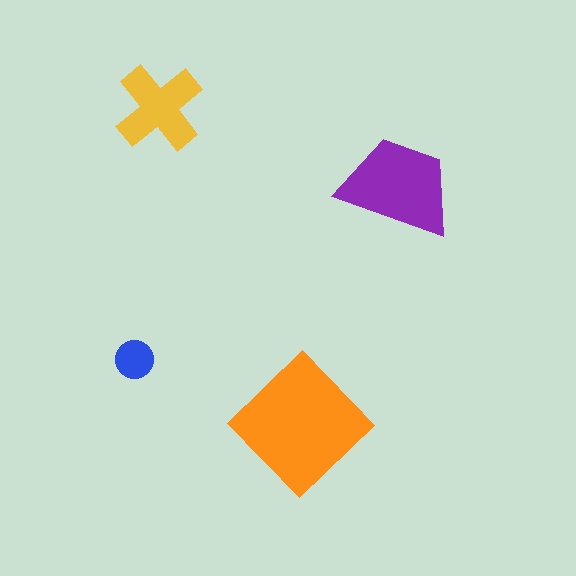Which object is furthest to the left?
The blue circle is leftmost.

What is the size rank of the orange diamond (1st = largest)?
1st.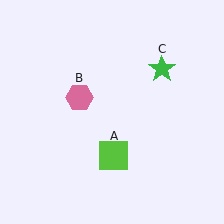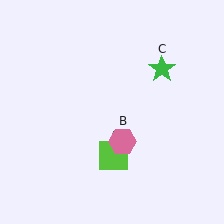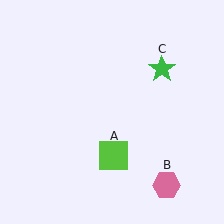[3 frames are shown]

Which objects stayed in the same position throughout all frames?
Lime square (object A) and green star (object C) remained stationary.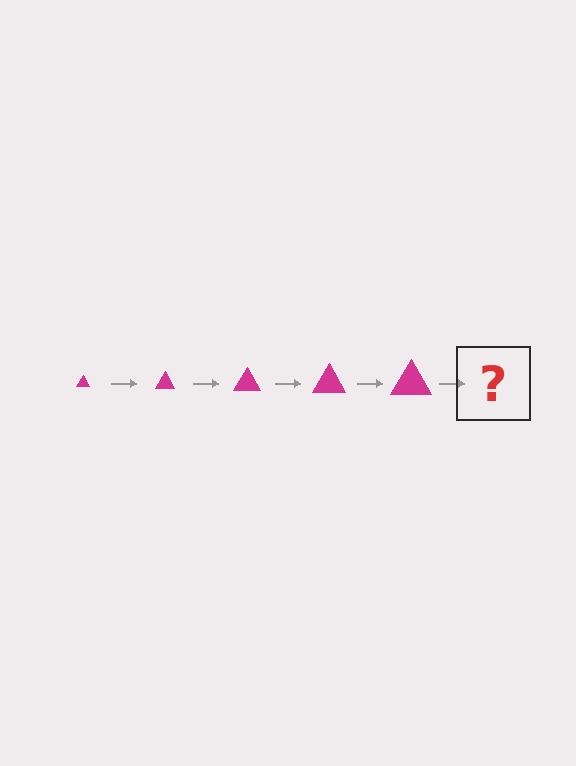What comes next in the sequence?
The next element should be a magenta triangle, larger than the previous one.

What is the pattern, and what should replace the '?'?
The pattern is that the triangle gets progressively larger each step. The '?' should be a magenta triangle, larger than the previous one.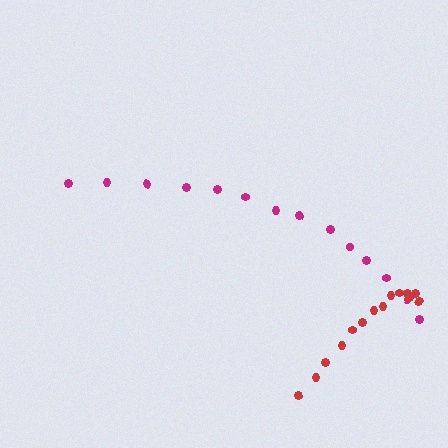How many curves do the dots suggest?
There are 2 distinct paths.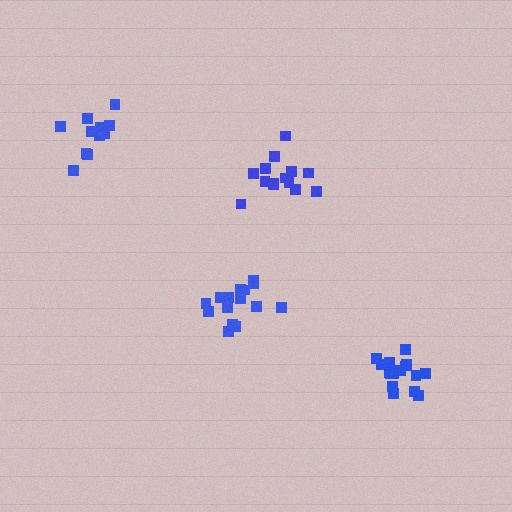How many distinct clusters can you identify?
There are 4 distinct clusters.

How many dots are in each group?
Group 1: 12 dots, Group 2: 15 dots, Group 3: 14 dots, Group 4: 16 dots (57 total).